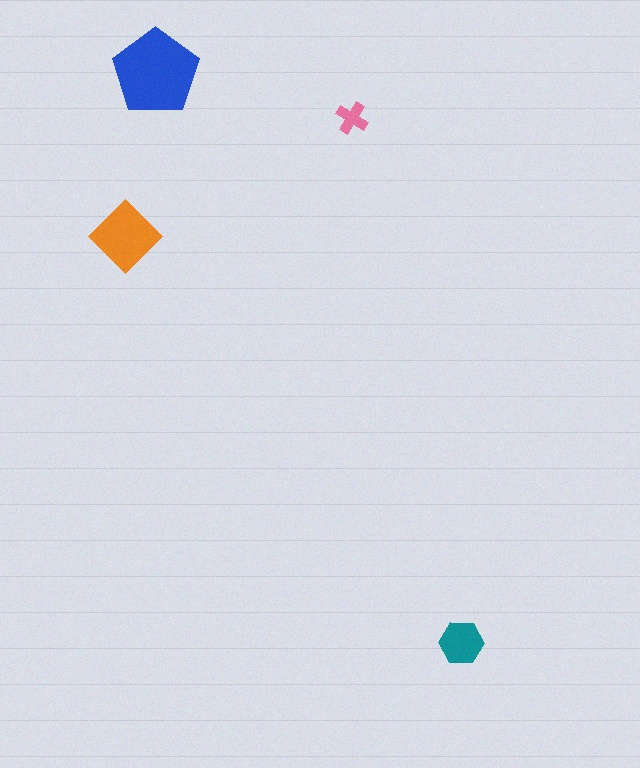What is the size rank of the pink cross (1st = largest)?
4th.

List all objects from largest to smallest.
The blue pentagon, the orange diamond, the teal hexagon, the pink cross.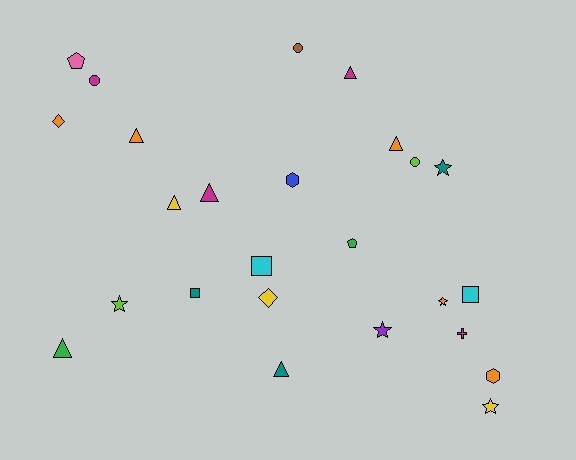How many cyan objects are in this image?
There are 2 cyan objects.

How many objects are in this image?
There are 25 objects.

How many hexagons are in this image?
There are 2 hexagons.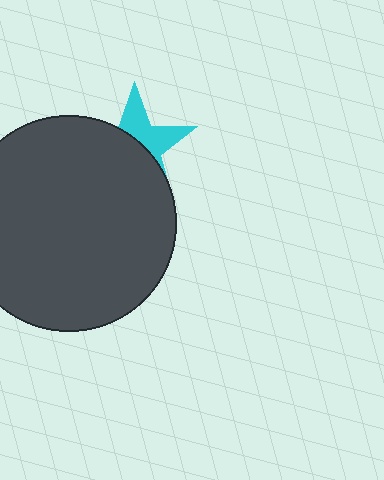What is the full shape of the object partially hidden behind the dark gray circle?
The partially hidden object is a cyan star.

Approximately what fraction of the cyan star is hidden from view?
Roughly 62% of the cyan star is hidden behind the dark gray circle.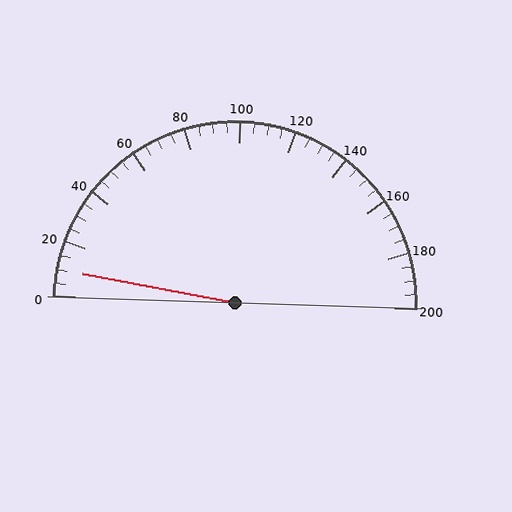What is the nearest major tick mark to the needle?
The nearest major tick mark is 0.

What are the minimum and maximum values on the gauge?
The gauge ranges from 0 to 200.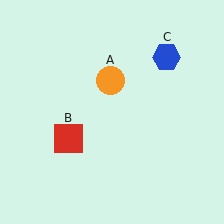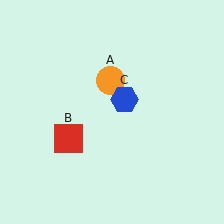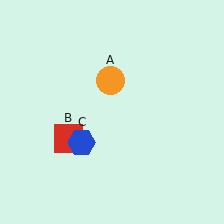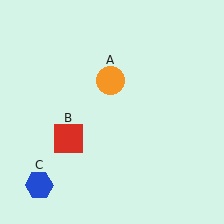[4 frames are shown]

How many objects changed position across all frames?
1 object changed position: blue hexagon (object C).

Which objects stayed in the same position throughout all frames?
Orange circle (object A) and red square (object B) remained stationary.